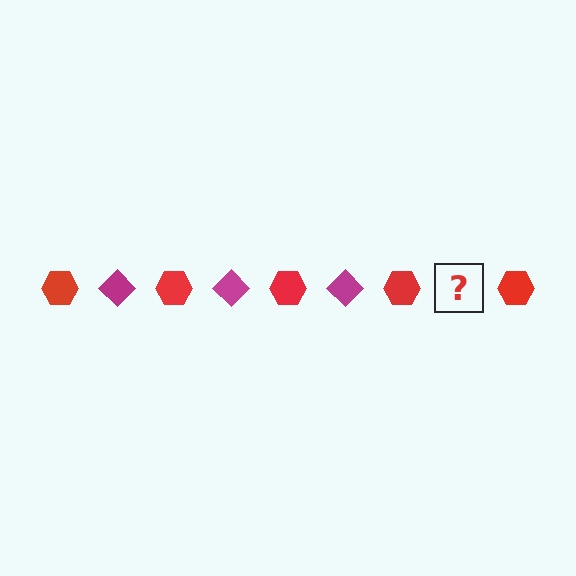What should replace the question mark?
The question mark should be replaced with a magenta diamond.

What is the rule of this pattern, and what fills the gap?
The rule is that the pattern alternates between red hexagon and magenta diamond. The gap should be filled with a magenta diamond.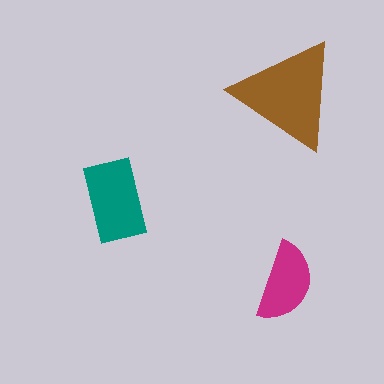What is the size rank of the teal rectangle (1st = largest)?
2nd.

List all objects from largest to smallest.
The brown triangle, the teal rectangle, the magenta semicircle.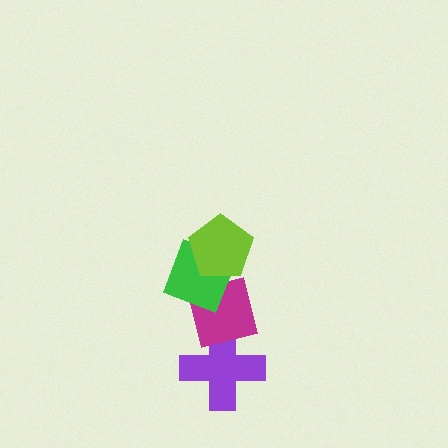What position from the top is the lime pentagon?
The lime pentagon is 1st from the top.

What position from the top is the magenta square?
The magenta square is 3rd from the top.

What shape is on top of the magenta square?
The green diamond is on top of the magenta square.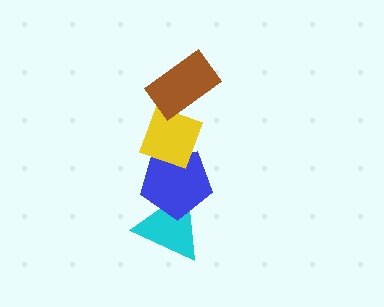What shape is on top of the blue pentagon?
The yellow diamond is on top of the blue pentagon.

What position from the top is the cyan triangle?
The cyan triangle is 4th from the top.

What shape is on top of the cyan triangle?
The blue pentagon is on top of the cyan triangle.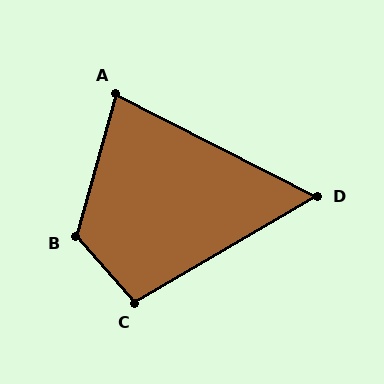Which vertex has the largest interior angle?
B, at approximately 123 degrees.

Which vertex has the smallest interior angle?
D, at approximately 57 degrees.